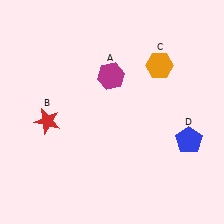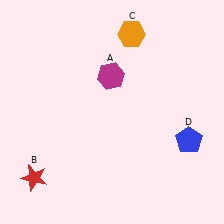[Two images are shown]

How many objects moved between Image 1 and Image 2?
2 objects moved between the two images.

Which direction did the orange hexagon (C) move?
The orange hexagon (C) moved up.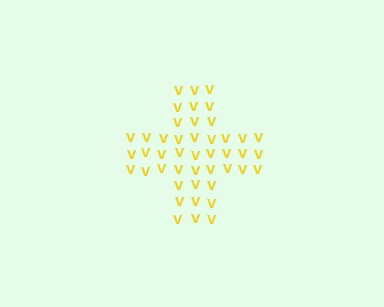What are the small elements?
The small elements are letter V's.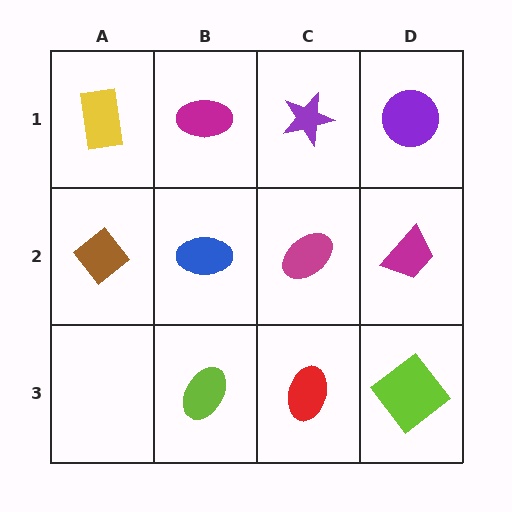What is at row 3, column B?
A lime ellipse.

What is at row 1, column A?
A yellow rectangle.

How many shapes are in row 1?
4 shapes.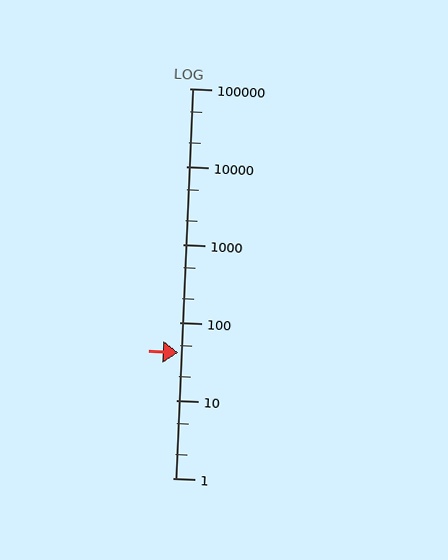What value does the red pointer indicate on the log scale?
The pointer indicates approximately 41.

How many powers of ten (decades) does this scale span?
The scale spans 5 decades, from 1 to 100000.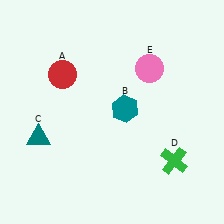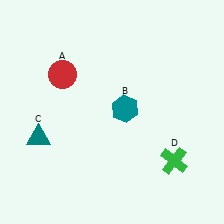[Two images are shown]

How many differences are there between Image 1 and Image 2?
There is 1 difference between the two images.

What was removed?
The pink circle (E) was removed in Image 2.